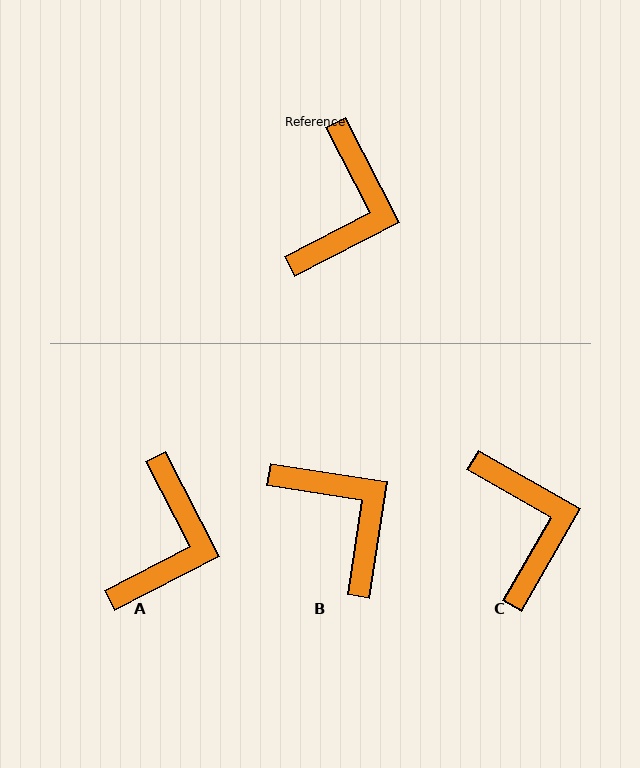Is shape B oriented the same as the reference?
No, it is off by about 54 degrees.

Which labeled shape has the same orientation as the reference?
A.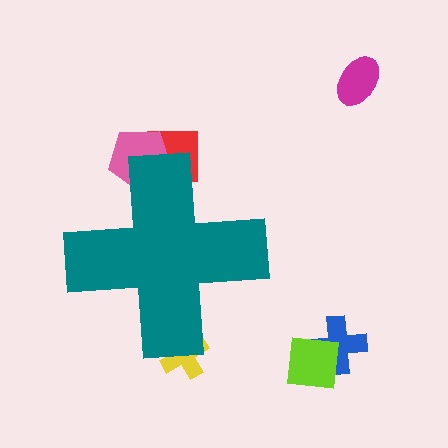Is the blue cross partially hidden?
No, the blue cross is fully visible.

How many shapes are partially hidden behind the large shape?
3 shapes are partially hidden.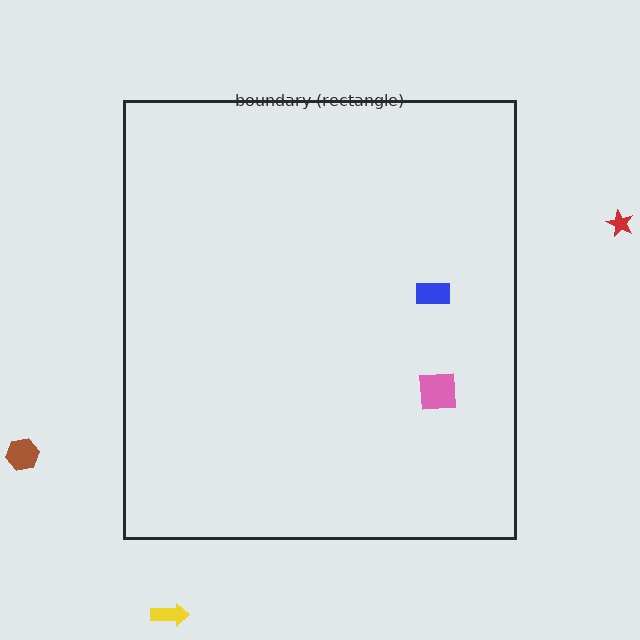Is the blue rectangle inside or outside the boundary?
Inside.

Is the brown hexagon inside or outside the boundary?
Outside.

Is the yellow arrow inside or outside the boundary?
Outside.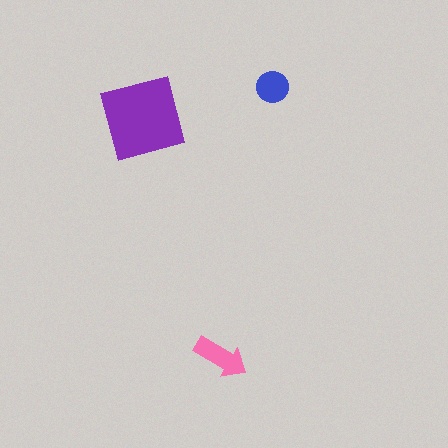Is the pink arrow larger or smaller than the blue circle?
Larger.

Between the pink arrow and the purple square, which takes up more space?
The purple square.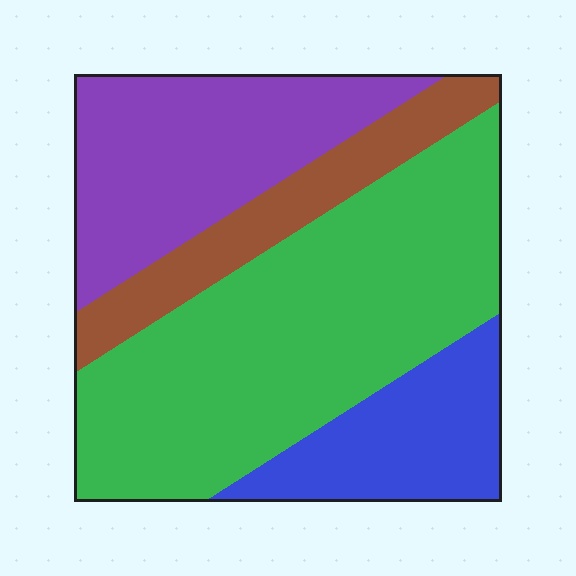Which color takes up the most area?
Green, at roughly 45%.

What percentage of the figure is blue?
Blue takes up less than a sixth of the figure.